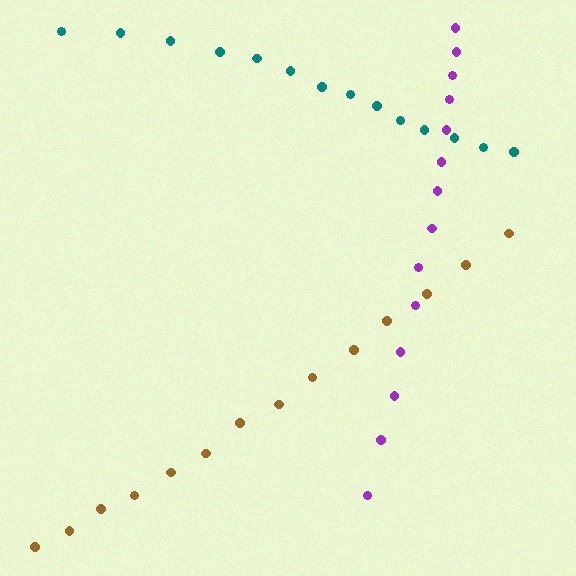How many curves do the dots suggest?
There are 3 distinct paths.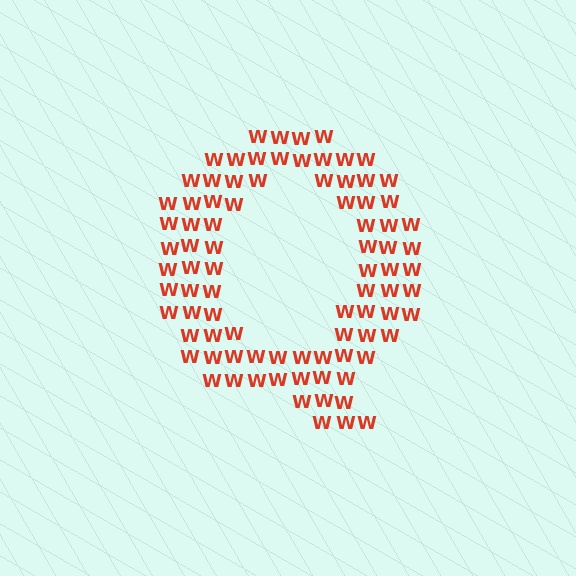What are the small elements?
The small elements are letter W's.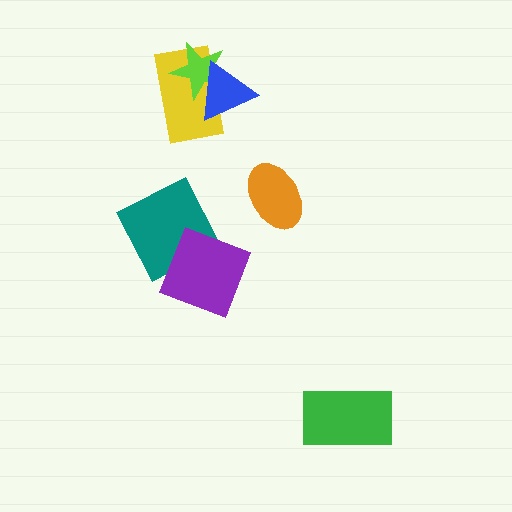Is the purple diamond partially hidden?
No, no other shape covers it.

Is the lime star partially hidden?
Yes, it is partially covered by another shape.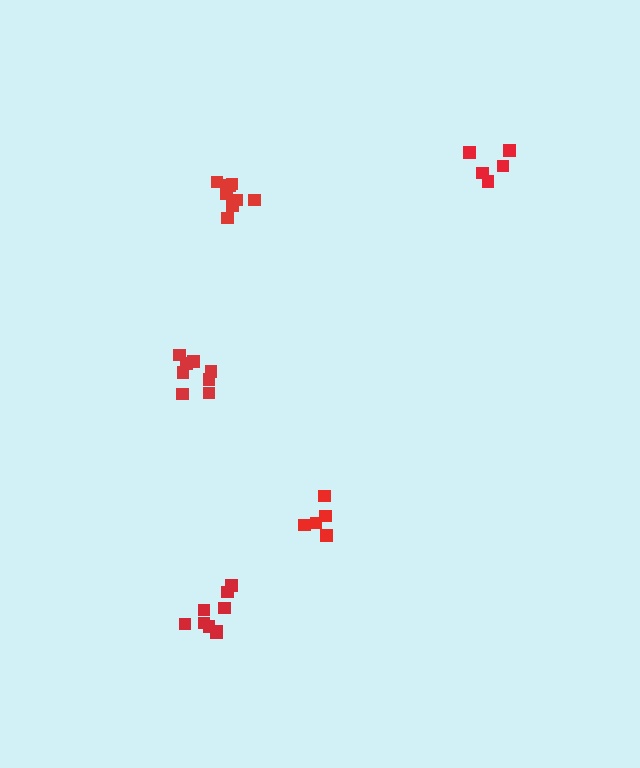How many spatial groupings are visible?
There are 5 spatial groupings.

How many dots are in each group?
Group 1: 8 dots, Group 2: 9 dots, Group 3: 5 dots, Group 4: 8 dots, Group 5: 5 dots (35 total).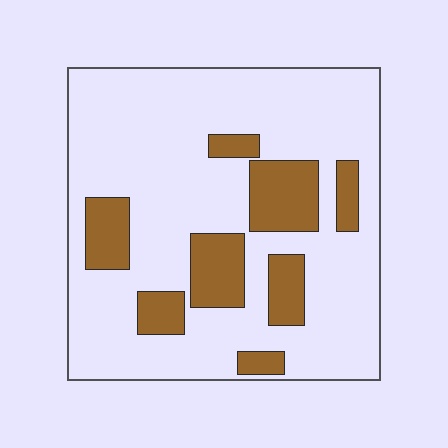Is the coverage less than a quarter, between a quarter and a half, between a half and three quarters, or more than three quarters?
Less than a quarter.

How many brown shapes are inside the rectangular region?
8.